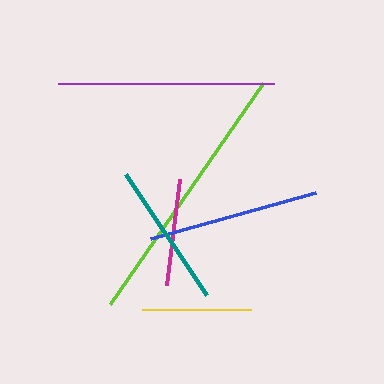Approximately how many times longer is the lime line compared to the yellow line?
The lime line is approximately 2.4 times the length of the yellow line.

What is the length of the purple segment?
The purple segment is approximately 216 pixels long.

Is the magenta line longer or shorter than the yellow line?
The yellow line is longer than the magenta line.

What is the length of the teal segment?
The teal segment is approximately 145 pixels long.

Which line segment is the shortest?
The magenta line is the shortest at approximately 107 pixels.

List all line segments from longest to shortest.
From longest to shortest: lime, purple, blue, teal, yellow, magenta.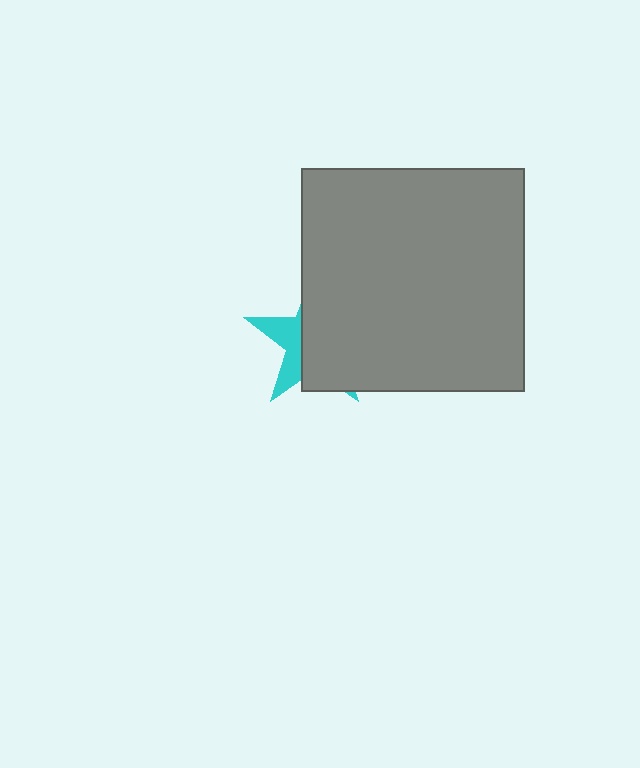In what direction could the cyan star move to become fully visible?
The cyan star could move left. That would shift it out from behind the gray square entirely.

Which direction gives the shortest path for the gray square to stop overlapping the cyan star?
Moving right gives the shortest separation.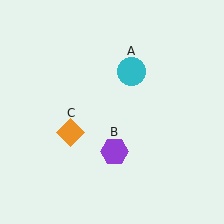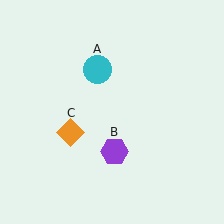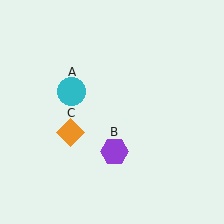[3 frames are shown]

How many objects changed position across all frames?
1 object changed position: cyan circle (object A).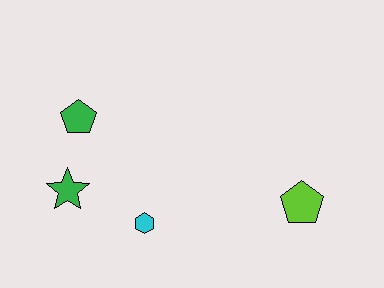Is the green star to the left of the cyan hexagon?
Yes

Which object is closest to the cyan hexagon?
The green star is closest to the cyan hexagon.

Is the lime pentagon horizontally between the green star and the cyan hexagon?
No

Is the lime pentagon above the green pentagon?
No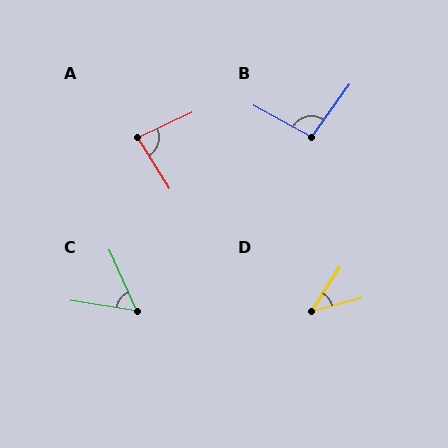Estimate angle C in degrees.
Approximately 57 degrees.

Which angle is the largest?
B, at approximately 97 degrees.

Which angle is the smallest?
D, at approximately 43 degrees.